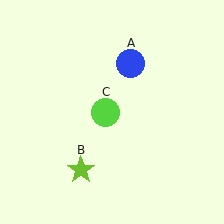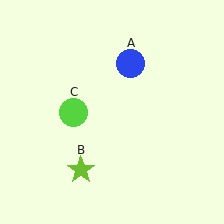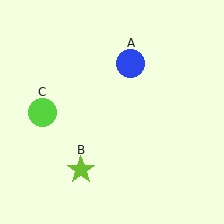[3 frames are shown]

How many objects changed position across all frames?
1 object changed position: lime circle (object C).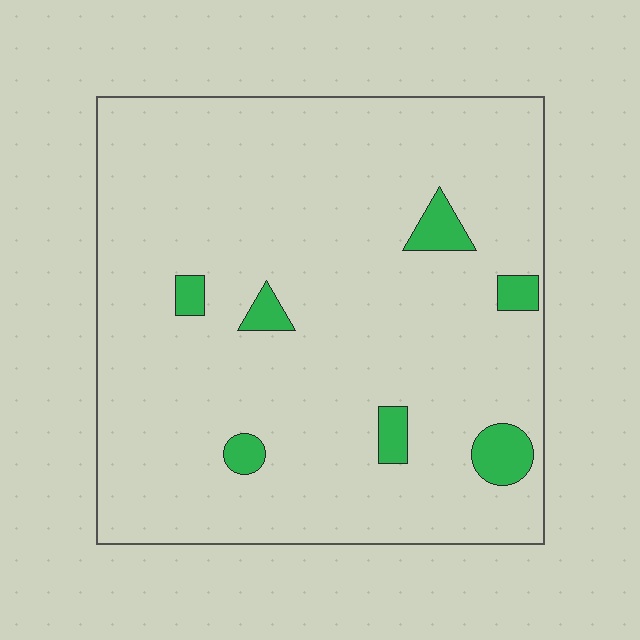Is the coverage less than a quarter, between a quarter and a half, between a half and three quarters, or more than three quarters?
Less than a quarter.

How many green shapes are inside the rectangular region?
7.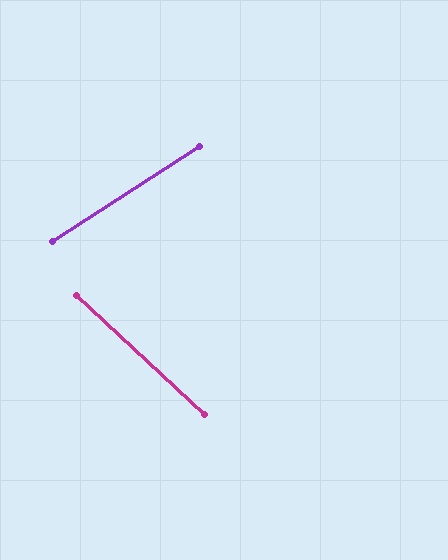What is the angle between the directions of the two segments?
Approximately 76 degrees.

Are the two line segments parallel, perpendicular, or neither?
Neither parallel nor perpendicular — they differ by about 76°.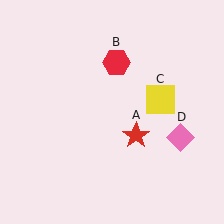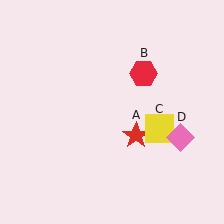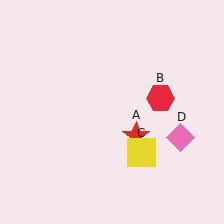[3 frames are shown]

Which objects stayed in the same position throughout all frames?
Red star (object A) and pink diamond (object D) remained stationary.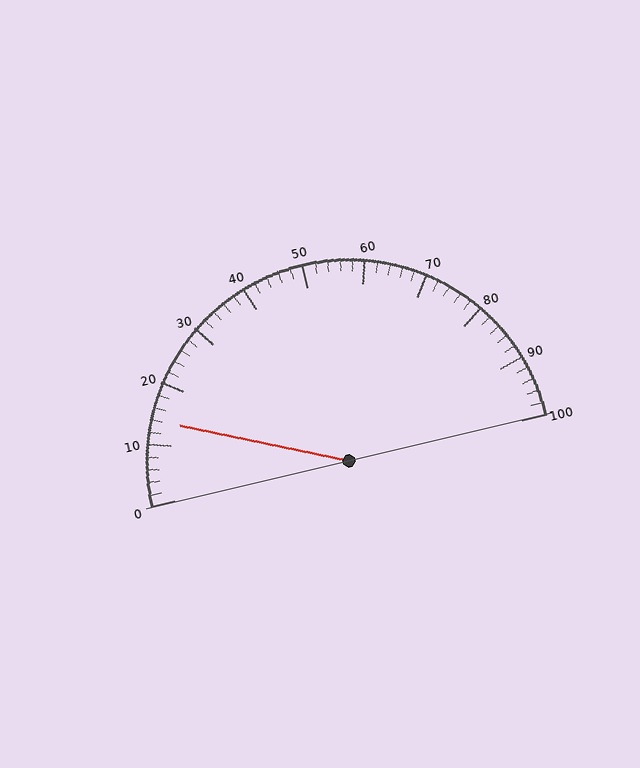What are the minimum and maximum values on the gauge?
The gauge ranges from 0 to 100.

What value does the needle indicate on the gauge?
The needle indicates approximately 14.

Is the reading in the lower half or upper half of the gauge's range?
The reading is in the lower half of the range (0 to 100).